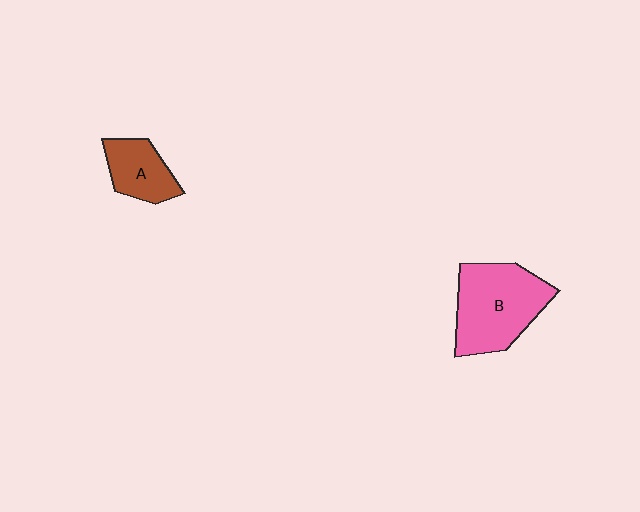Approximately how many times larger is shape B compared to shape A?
Approximately 2.0 times.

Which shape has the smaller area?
Shape A (brown).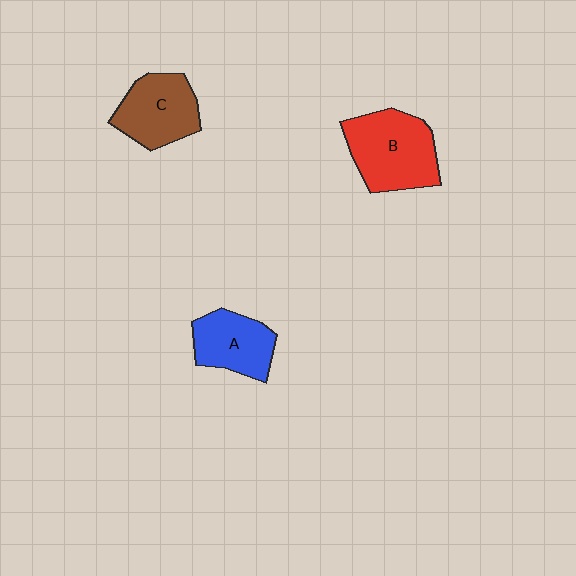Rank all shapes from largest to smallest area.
From largest to smallest: B (red), C (brown), A (blue).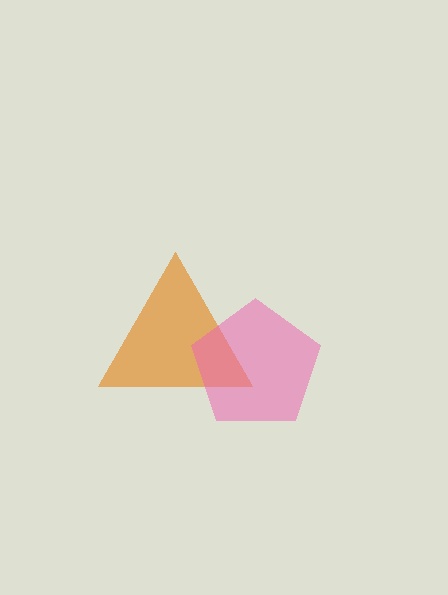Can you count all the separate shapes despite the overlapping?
Yes, there are 2 separate shapes.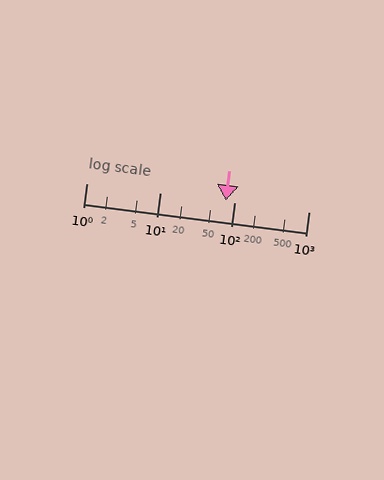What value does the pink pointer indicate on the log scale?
The pointer indicates approximately 77.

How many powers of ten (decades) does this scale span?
The scale spans 3 decades, from 1 to 1000.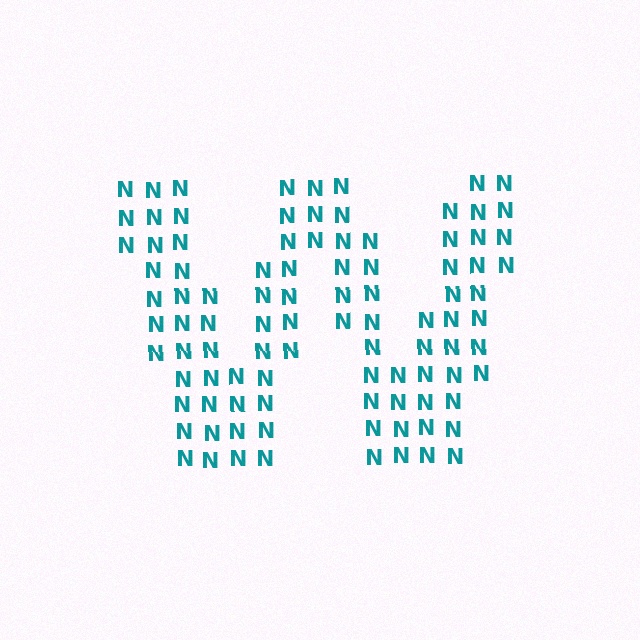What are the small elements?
The small elements are letter N's.